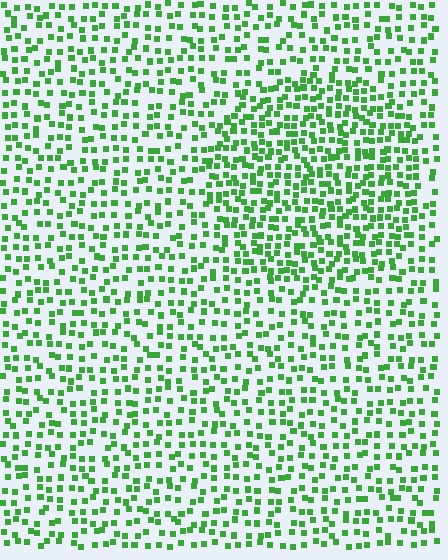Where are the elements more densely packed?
The elements are more densely packed inside the circle boundary.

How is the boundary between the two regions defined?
The boundary is defined by a change in element density (approximately 1.6x ratio). All elements are the same color, size, and shape.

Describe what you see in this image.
The image contains small green elements arranged at two different densities. A circle-shaped region is visible where the elements are more densely packed than the surrounding area.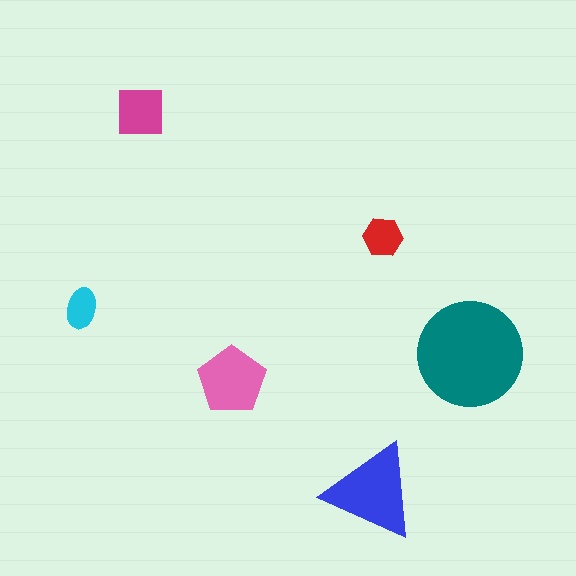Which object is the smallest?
The cyan ellipse.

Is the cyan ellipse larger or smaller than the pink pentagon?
Smaller.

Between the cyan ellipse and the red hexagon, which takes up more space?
The red hexagon.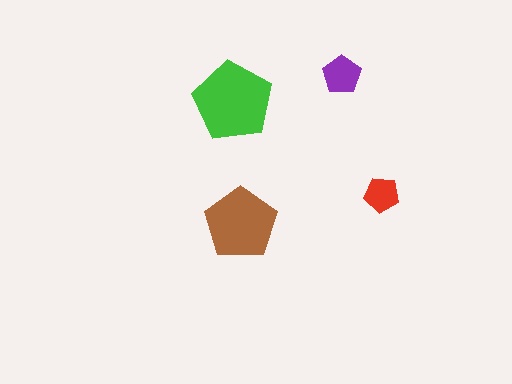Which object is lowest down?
The brown pentagon is bottommost.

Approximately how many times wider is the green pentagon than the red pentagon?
About 2.5 times wider.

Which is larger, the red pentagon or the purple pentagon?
The purple one.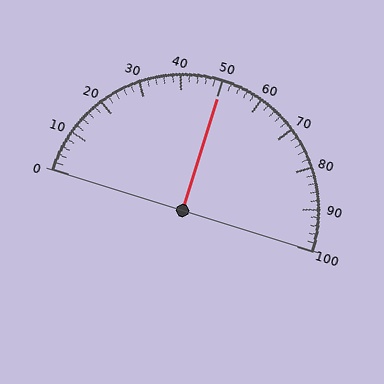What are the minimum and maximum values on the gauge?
The gauge ranges from 0 to 100.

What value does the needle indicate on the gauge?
The needle indicates approximately 50.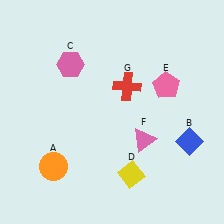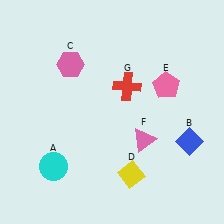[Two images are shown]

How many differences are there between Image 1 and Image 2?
There is 1 difference between the two images.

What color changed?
The circle (A) changed from orange in Image 1 to cyan in Image 2.